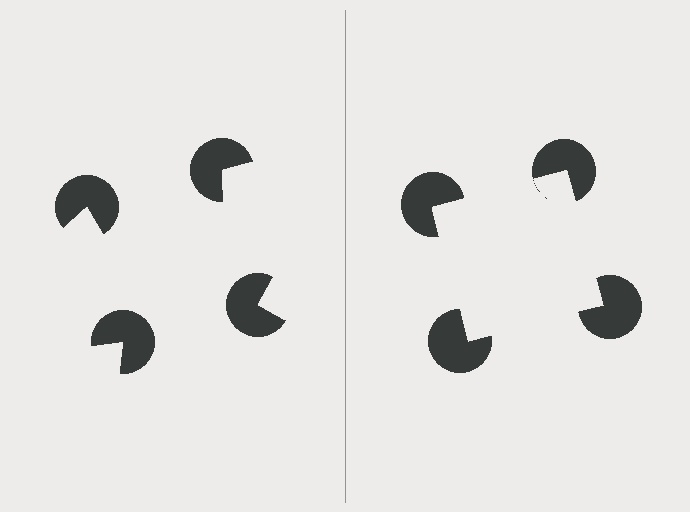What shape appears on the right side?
An illusory square.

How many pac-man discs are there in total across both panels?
8 — 4 on each side.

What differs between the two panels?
The pac-man discs are positioned identically on both sides; only the wedge orientations differ. On the right they align to a square; on the left they are misaligned.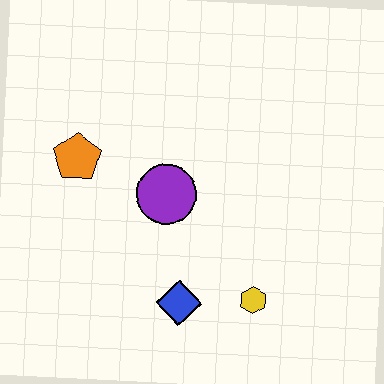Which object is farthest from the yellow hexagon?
The orange pentagon is farthest from the yellow hexagon.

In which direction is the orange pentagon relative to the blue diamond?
The orange pentagon is above the blue diamond.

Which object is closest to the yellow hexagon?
The blue diamond is closest to the yellow hexagon.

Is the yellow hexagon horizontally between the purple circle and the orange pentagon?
No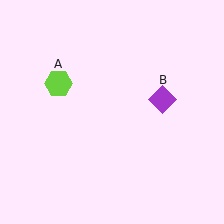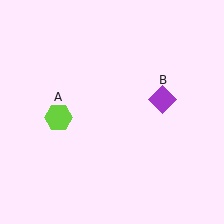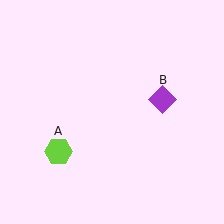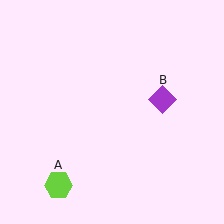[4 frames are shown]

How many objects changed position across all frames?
1 object changed position: lime hexagon (object A).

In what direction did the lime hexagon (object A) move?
The lime hexagon (object A) moved down.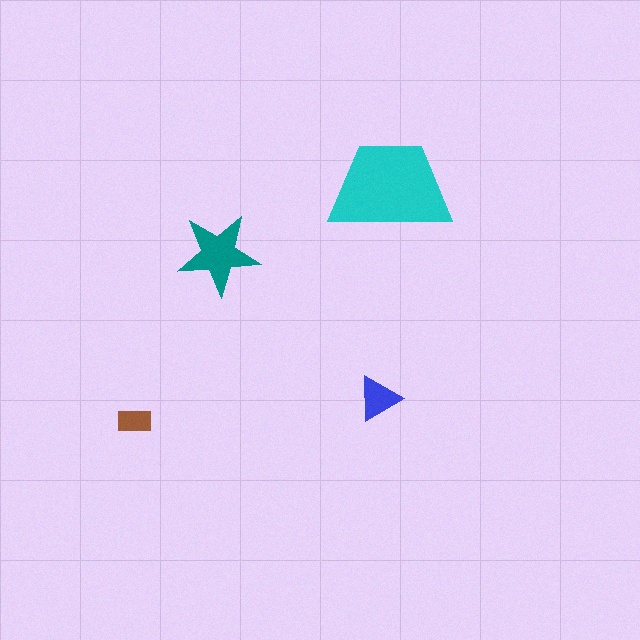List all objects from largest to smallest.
The cyan trapezoid, the teal star, the blue triangle, the brown rectangle.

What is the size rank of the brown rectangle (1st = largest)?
4th.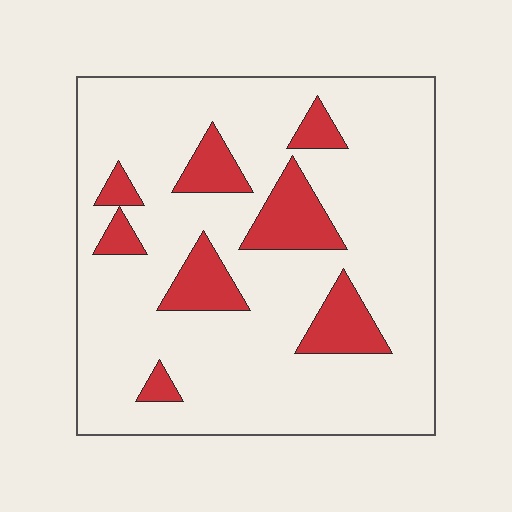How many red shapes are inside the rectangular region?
8.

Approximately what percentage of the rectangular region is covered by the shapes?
Approximately 15%.